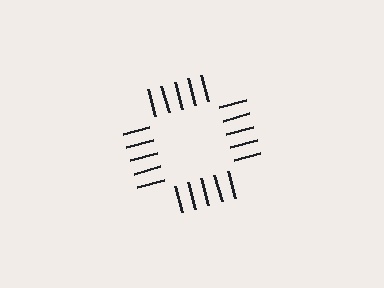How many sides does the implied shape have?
4 sides — the line-ends trace a square.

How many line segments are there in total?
20 — 5 along each of the 4 edges.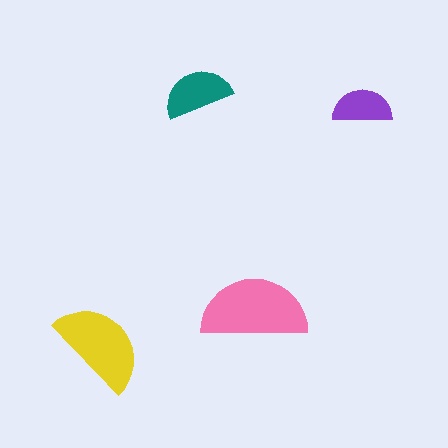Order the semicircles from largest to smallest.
the pink one, the yellow one, the teal one, the purple one.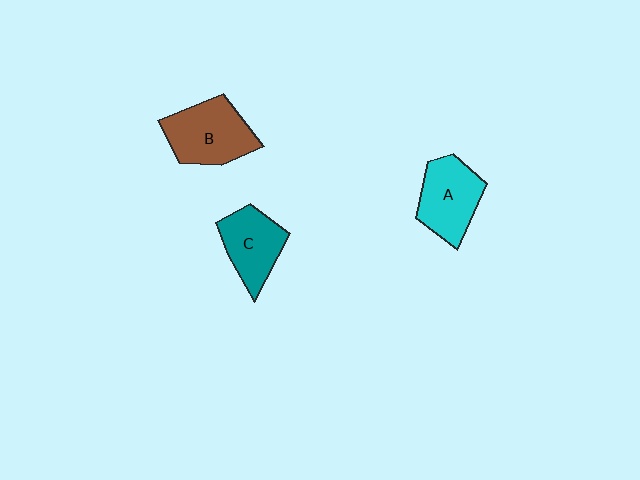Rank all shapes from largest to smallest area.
From largest to smallest: B (brown), A (cyan), C (teal).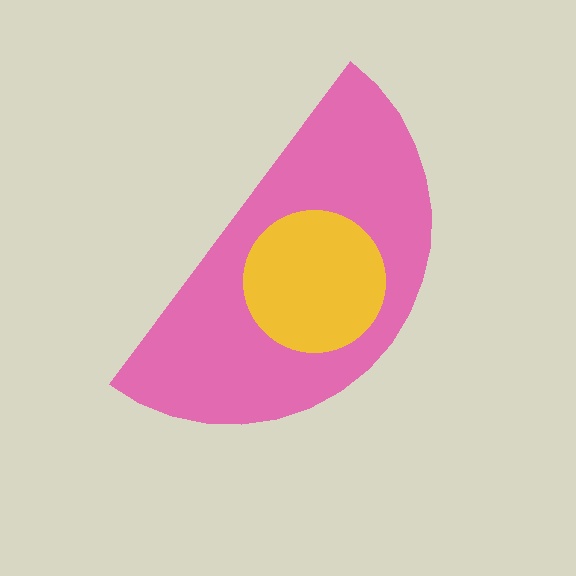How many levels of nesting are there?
2.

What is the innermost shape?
The yellow circle.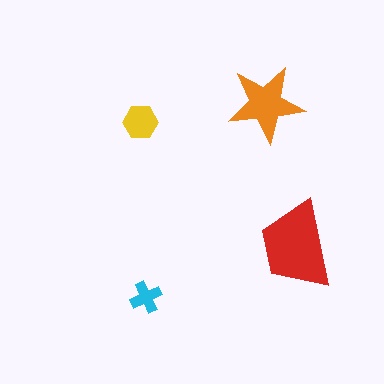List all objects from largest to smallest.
The red trapezoid, the orange star, the yellow hexagon, the cyan cross.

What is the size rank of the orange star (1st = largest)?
2nd.